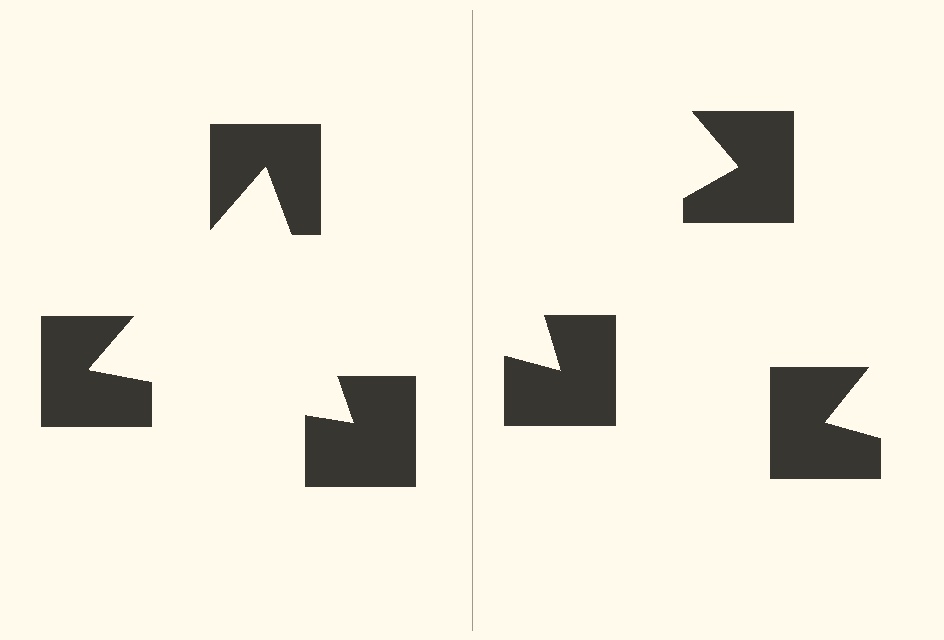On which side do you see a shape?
An illusory triangle appears on the left side. On the right side the wedge cuts are rotated, so no coherent shape forms.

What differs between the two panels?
The notched squares are positioned identically on both sides; only the wedge orientations differ. On the left they align to a triangle; on the right they are misaligned.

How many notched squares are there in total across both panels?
6 — 3 on each side.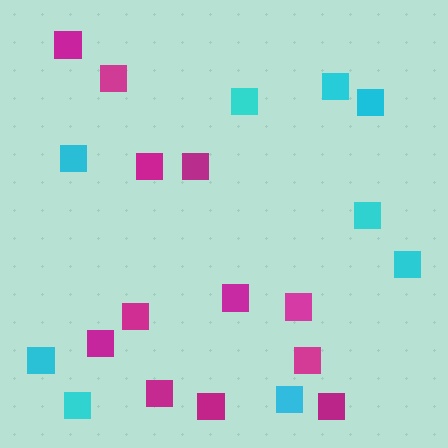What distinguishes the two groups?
There are 2 groups: one group of cyan squares (9) and one group of magenta squares (12).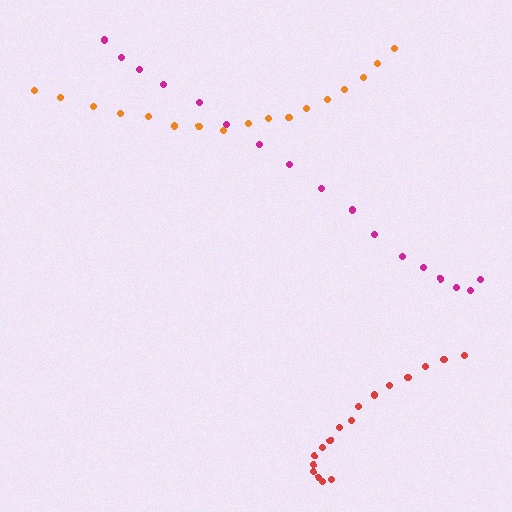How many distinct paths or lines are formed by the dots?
There are 3 distinct paths.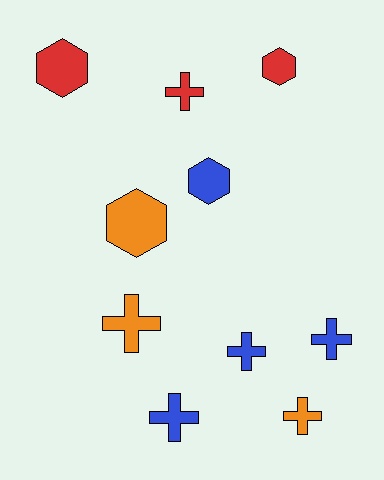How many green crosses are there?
There are no green crosses.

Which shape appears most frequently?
Cross, with 6 objects.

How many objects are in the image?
There are 10 objects.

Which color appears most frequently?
Blue, with 4 objects.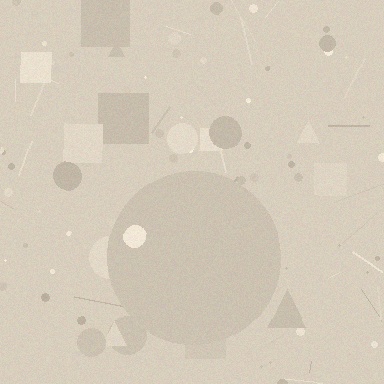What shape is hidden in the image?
A circle is hidden in the image.